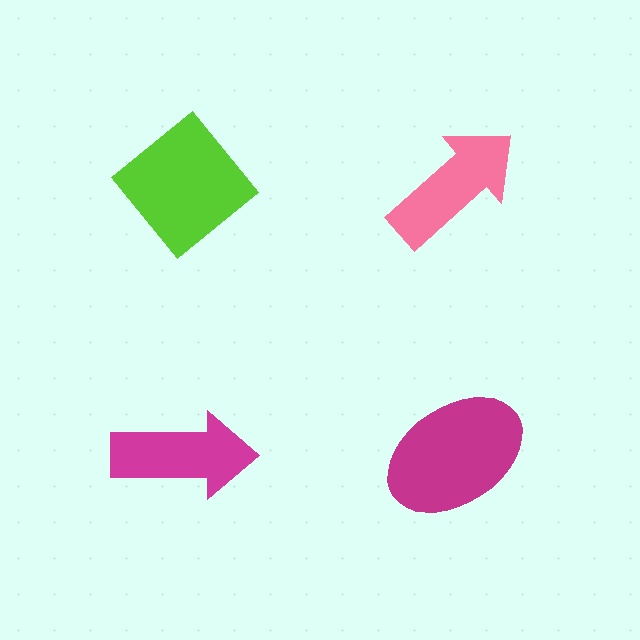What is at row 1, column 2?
A pink arrow.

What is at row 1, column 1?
A lime diamond.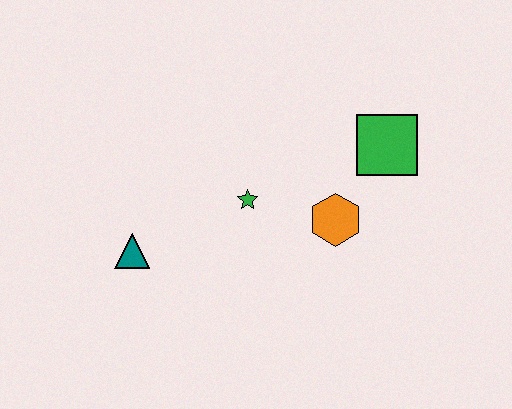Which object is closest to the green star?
The orange hexagon is closest to the green star.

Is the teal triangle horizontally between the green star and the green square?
No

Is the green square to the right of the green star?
Yes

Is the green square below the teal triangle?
No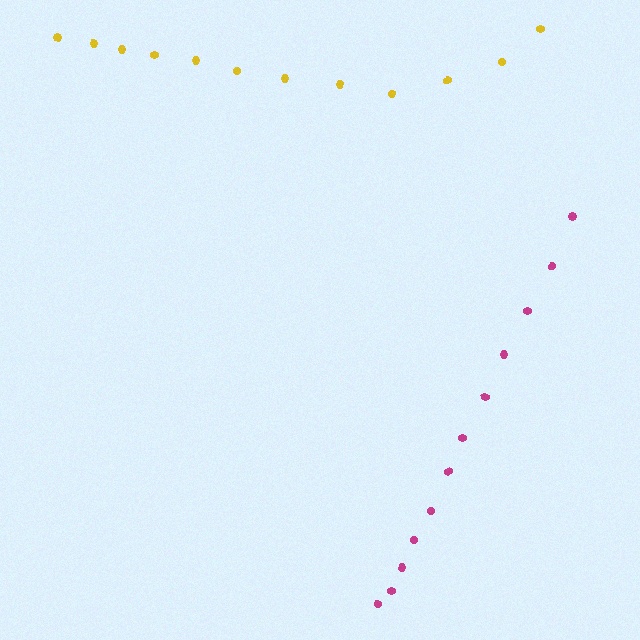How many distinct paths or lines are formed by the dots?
There are 2 distinct paths.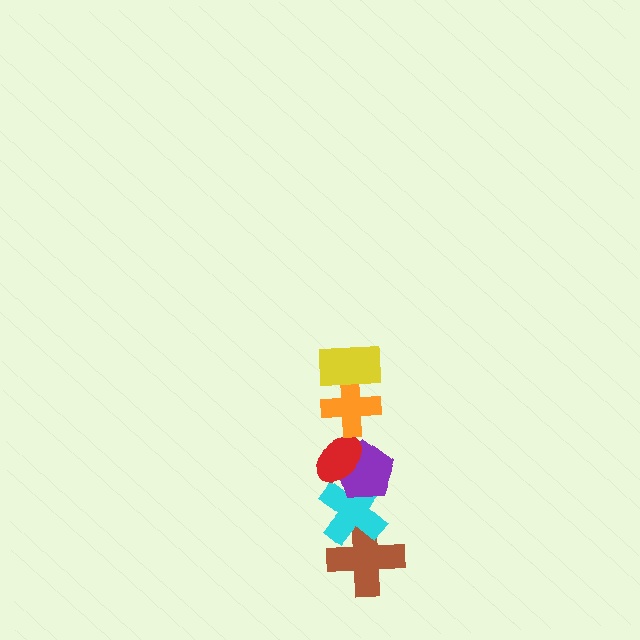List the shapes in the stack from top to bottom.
From top to bottom: the yellow rectangle, the orange cross, the red ellipse, the purple pentagon, the cyan cross, the brown cross.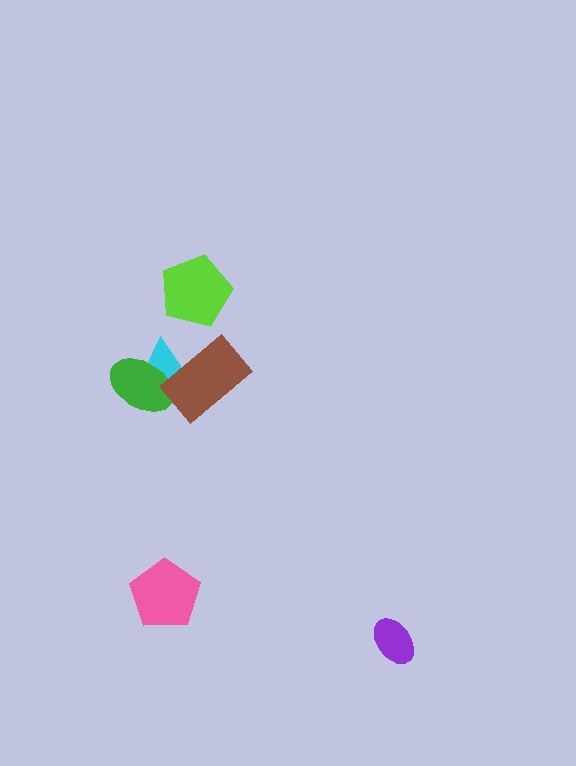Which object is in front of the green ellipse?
The brown rectangle is in front of the green ellipse.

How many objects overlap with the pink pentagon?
0 objects overlap with the pink pentagon.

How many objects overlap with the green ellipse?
2 objects overlap with the green ellipse.